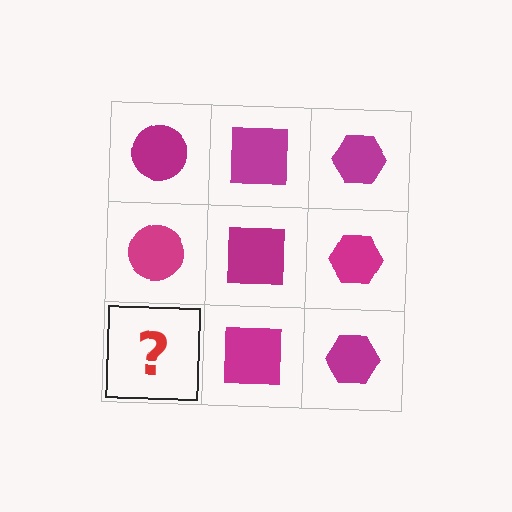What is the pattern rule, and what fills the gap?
The rule is that each column has a consistent shape. The gap should be filled with a magenta circle.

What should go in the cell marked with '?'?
The missing cell should contain a magenta circle.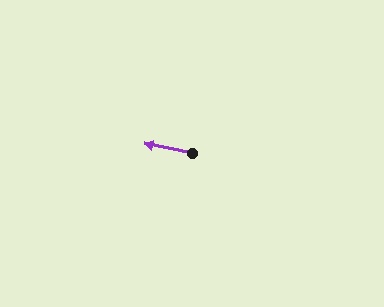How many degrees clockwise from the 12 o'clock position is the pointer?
Approximately 282 degrees.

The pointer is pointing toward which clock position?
Roughly 9 o'clock.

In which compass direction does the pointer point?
West.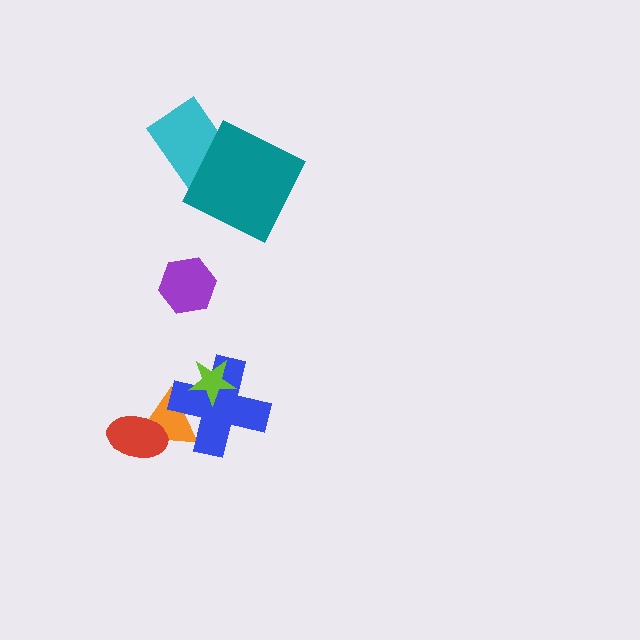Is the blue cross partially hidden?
Yes, it is partially covered by another shape.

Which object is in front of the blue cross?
The lime star is in front of the blue cross.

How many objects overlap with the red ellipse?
1 object overlaps with the red ellipse.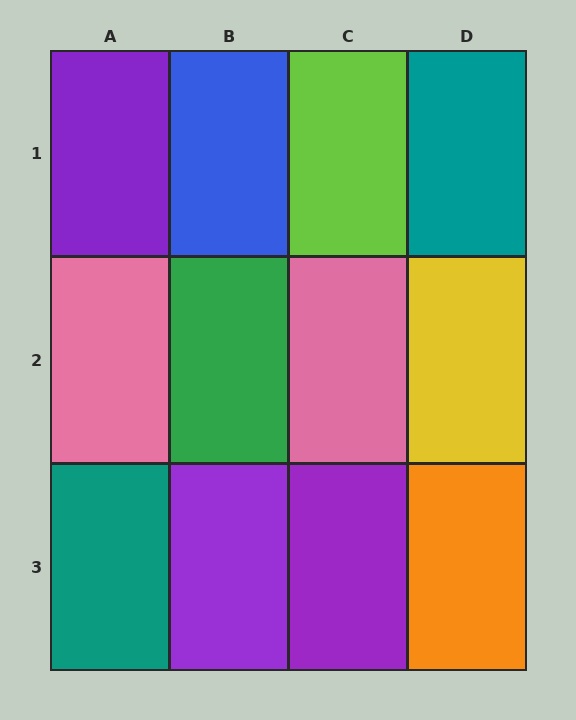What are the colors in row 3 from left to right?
Teal, purple, purple, orange.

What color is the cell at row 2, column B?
Green.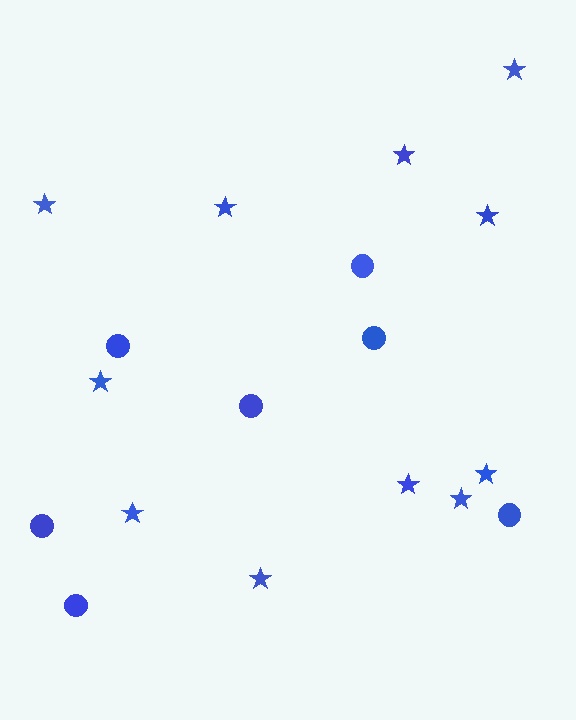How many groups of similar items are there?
There are 2 groups: one group of stars (11) and one group of circles (7).